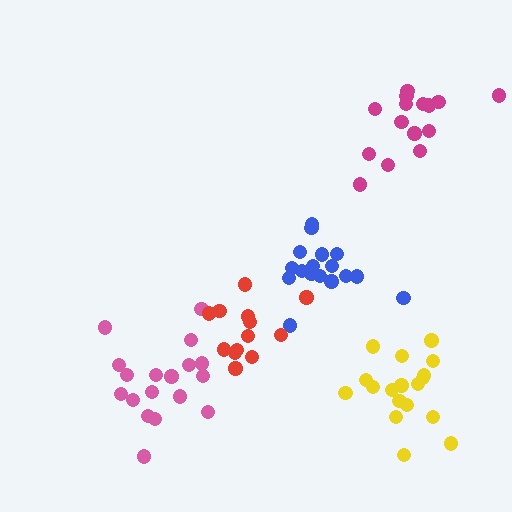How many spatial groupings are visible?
There are 5 spatial groupings.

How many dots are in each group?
Group 1: 18 dots, Group 2: 15 dots, Group 3: 18 dots, Group 4: 17 dots, Group 5: 13 dots (81 total).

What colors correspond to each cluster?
The clusters are colored: yellow, magenta, pink, blue, red.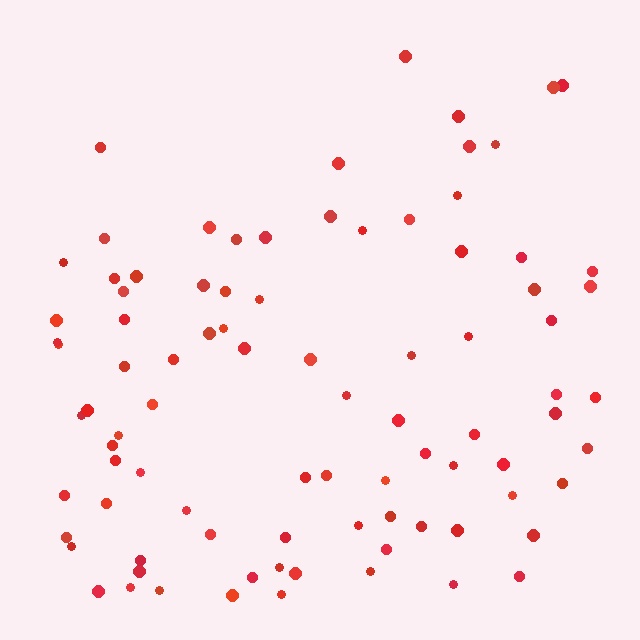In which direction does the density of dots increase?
From top to bottom, with the bottom side densest.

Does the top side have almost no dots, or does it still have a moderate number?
Still a moderate number, just noticeably fewer than the bottom.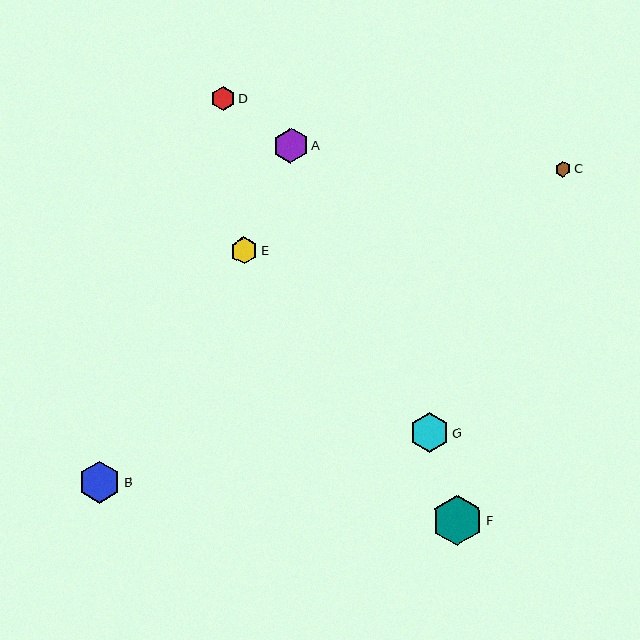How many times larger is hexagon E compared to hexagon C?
Hexagon E is approximately 1.7 times the size of hexagon C.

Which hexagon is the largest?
Hexagon F is the largest with a size of approximately 50 pixels.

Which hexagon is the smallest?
Hexagon C is the smallest with a size of approximately 16 pixels.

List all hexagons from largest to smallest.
From largest to smallest: F, B, G, A, E, D, C.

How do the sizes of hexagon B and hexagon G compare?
Hexagon B and hexagon G are approximately the same size.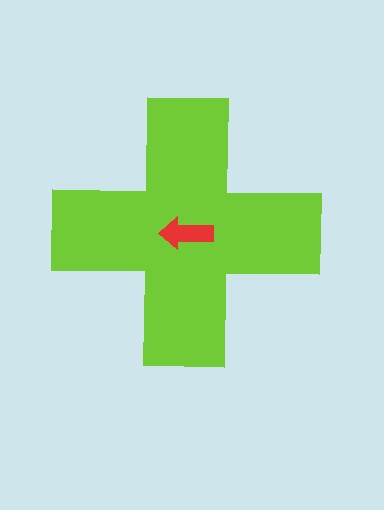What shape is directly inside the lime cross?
The red arrow.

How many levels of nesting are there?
2.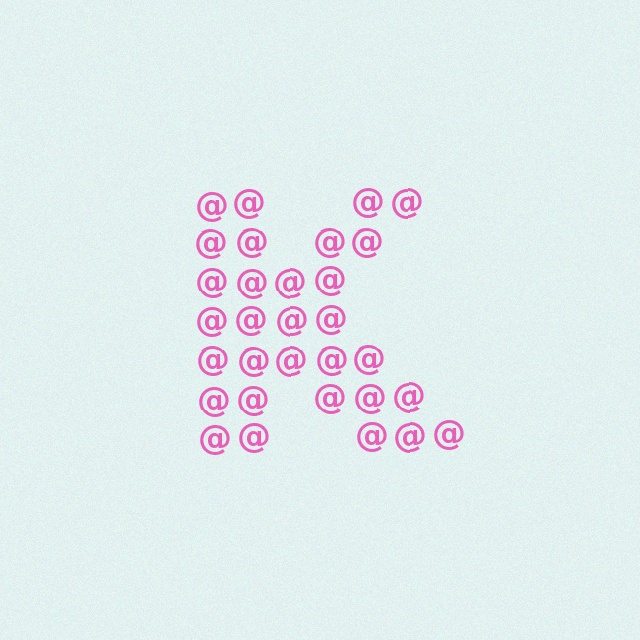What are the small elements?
The small elements are at signs.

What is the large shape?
The large shape is the letter K.